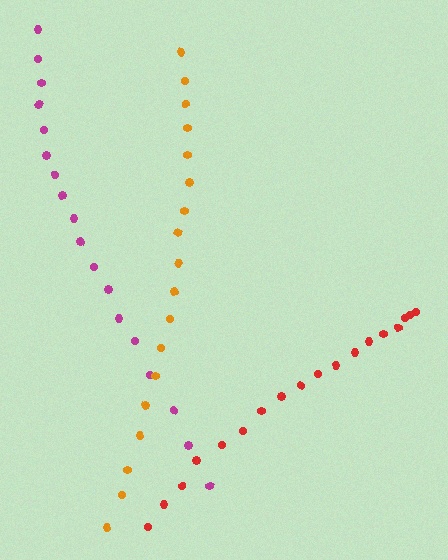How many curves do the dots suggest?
There are 3 distinct paths.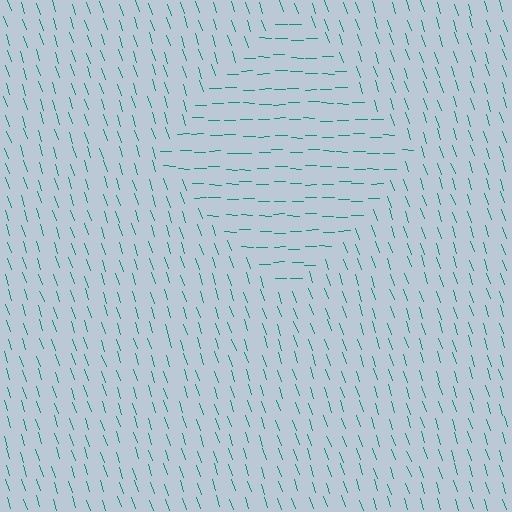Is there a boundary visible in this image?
Yes, there is a texture boundary formed by a change in line orientation.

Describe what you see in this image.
The image is filled with small teal line segments. A diamond region in the image has lines oriented differently from the surrounding lines, creating a visible texture boundary.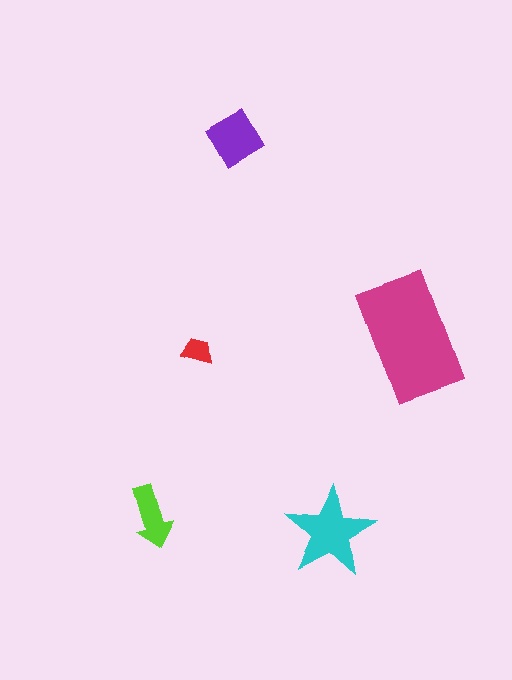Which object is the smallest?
The red trapezoid.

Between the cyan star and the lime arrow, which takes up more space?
The cyan star.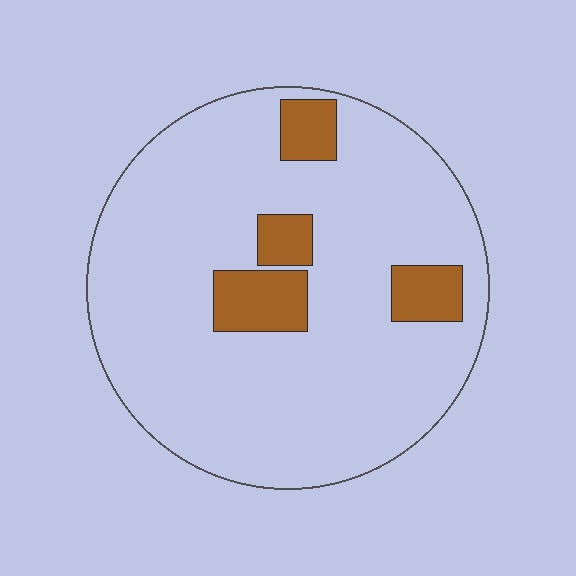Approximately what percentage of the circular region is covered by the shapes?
Approximately 15%.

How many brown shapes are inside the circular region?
4.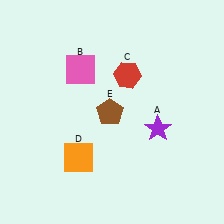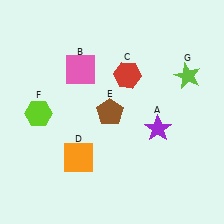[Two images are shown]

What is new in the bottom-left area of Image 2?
A lime hexagon (F) was added in the bottom-left area of Image 2.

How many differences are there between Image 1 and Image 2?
There are 2 differences between the two images.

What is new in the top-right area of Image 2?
A lime star (G) was added in the top-right area of Image 2.